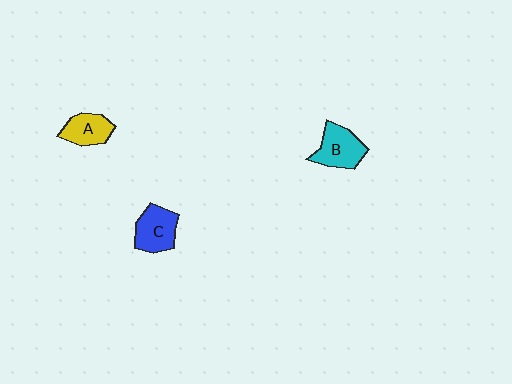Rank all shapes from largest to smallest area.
From largest to smallest: B (cyan), C (blue), A (yellow).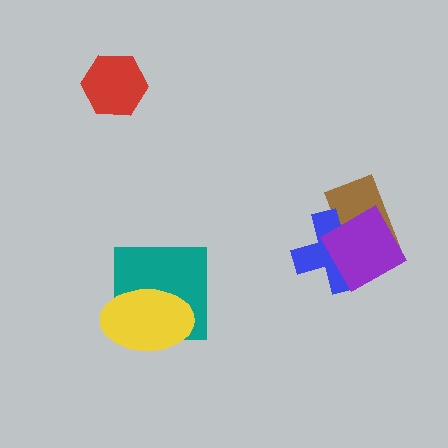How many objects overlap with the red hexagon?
0 objects overlap with the red hexagon.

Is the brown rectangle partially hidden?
Yes, it is partially covered by another shape.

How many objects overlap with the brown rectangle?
2 objects overlap with the brown rectangle.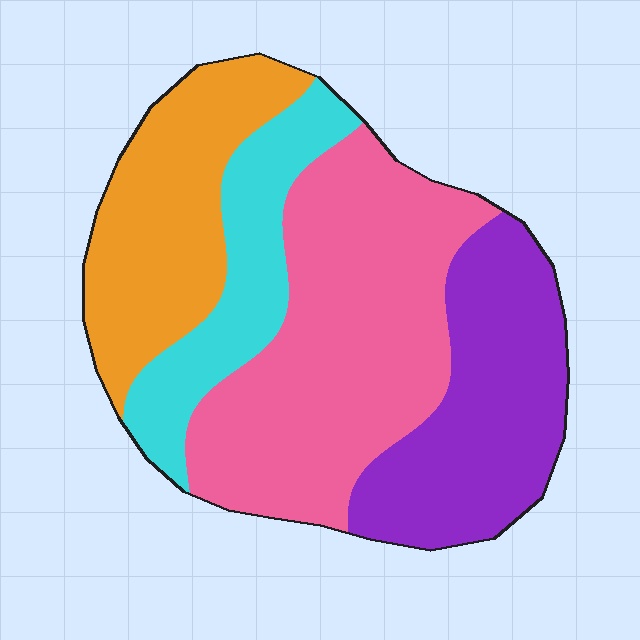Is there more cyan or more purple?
Purple.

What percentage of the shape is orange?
Orange takes up about one fifth (1/5) of the shape.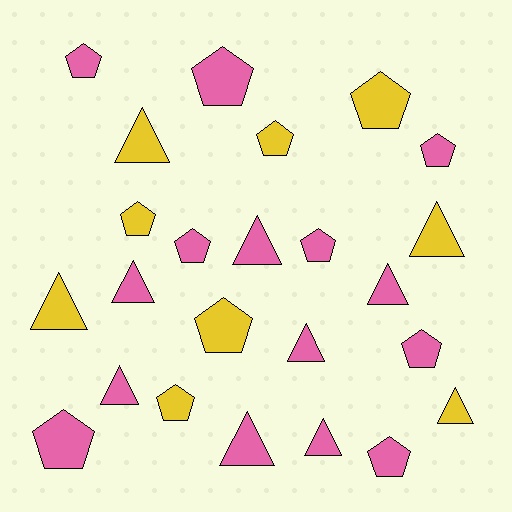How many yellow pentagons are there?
There are 5 yellow pentagons.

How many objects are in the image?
There are 24 objects.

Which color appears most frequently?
Pink, with 15 objects.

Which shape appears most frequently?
Pentagon, with 13 objects.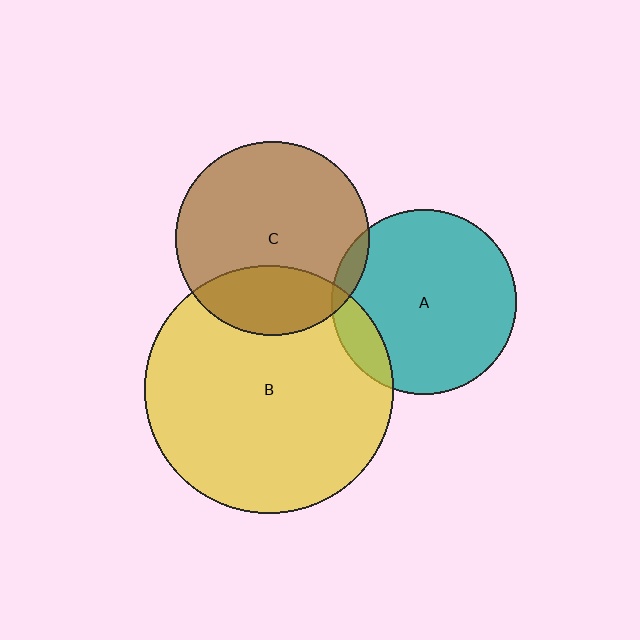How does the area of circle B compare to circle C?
Approximately 1.6 times.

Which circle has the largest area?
Circle B (yellow).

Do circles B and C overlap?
Yes.